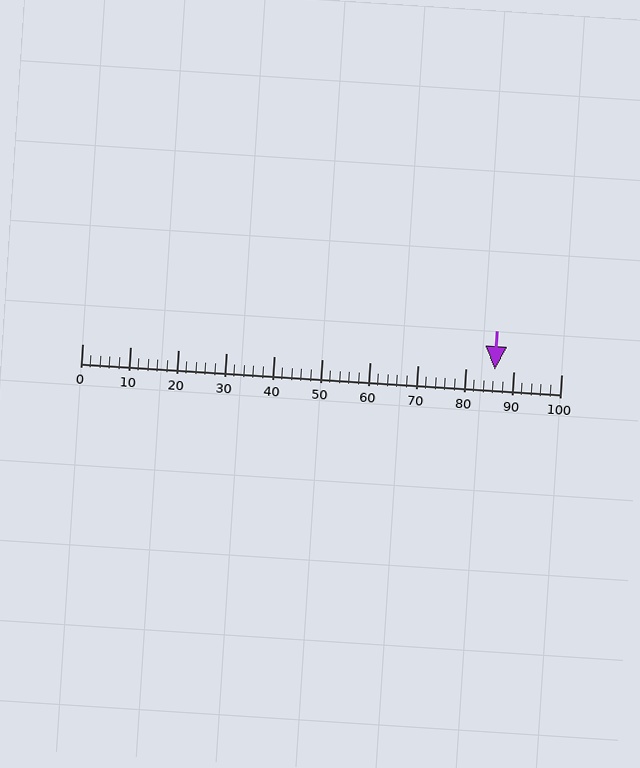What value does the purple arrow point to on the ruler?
The purple arrow points to approximately 86.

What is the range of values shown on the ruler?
The ruler shows values from 0 to 100.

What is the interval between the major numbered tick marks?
The major tick marks are spaced 10 units apart.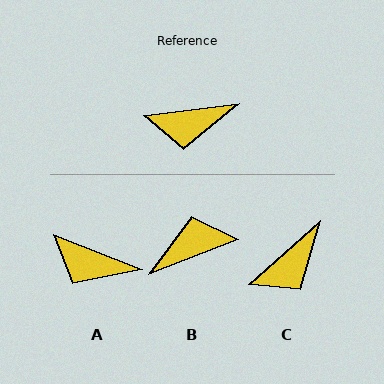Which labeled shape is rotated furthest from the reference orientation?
B, about 167 degrees away.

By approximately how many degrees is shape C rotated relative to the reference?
Approximately 34 degrees counter-clockwise.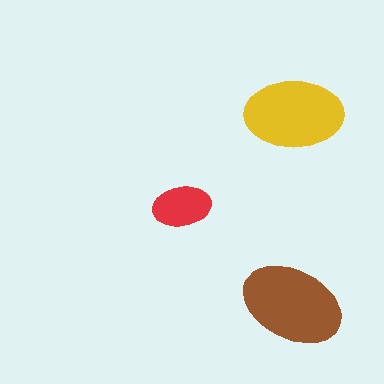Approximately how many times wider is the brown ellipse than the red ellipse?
About 2 times wider.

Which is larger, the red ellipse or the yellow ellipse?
The yellow one.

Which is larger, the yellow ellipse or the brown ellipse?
The brown one.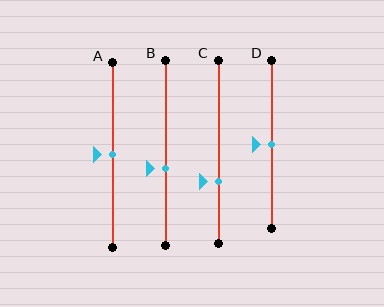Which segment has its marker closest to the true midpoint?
Segment A has its marker closest to the true midpoint.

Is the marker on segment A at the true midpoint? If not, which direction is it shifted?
Yes, the marker on segment A is at the true midpoint.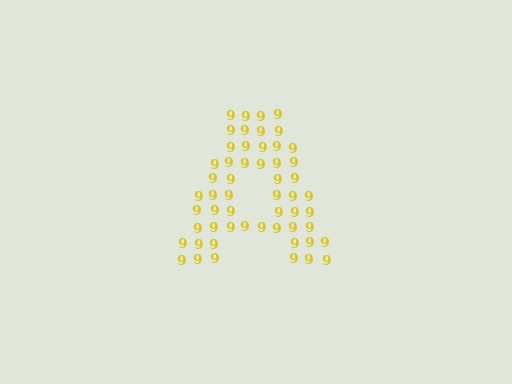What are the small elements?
The small elements are digit 9's.